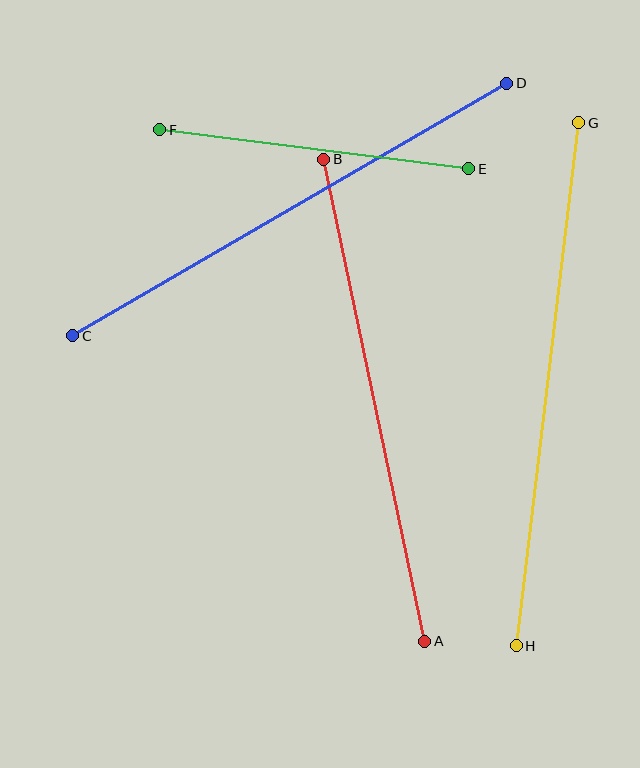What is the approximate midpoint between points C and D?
The midpoint is at approximately (290, 210) pixels.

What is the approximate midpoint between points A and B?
The midpoint is at approximately (374, 400) pixels.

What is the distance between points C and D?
The distance is approximately 503 pixels.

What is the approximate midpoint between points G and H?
The midpoint is at approximately (547, 384) pixels.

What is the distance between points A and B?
The distance is approximately 492 pixels.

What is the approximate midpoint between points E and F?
The midpoint is at approximately (314, 149) pixels.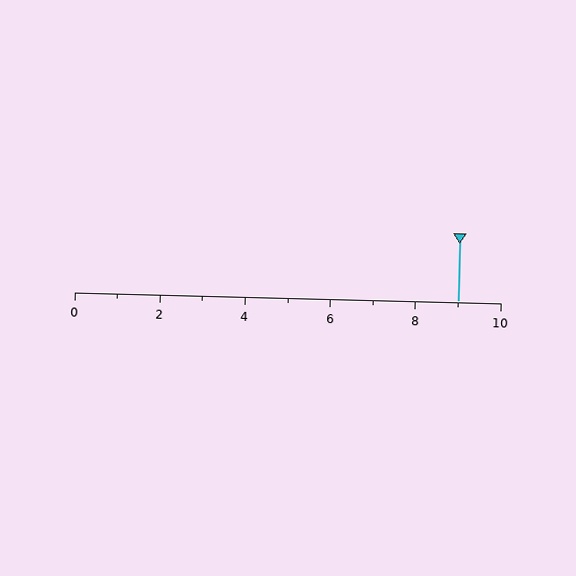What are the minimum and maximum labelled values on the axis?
The axis runs from 0 to 10.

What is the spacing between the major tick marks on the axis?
The major ticks are spaced 2 apart.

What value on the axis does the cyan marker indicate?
The marker indicates approximately 9.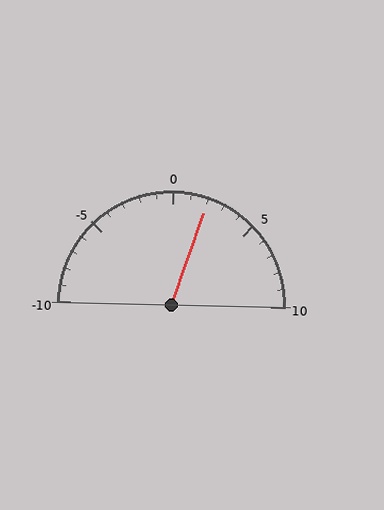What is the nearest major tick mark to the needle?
The nearest major tick mark is 0.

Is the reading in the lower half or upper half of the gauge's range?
The reading is in the upper half of the range (-10 to 10).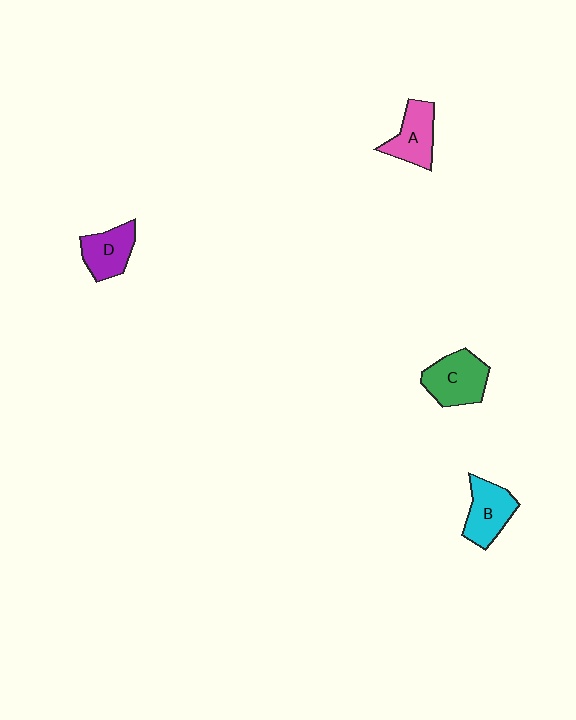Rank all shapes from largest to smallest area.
From largest to smallest: C (green), B (cyan), A (pink), D (purple).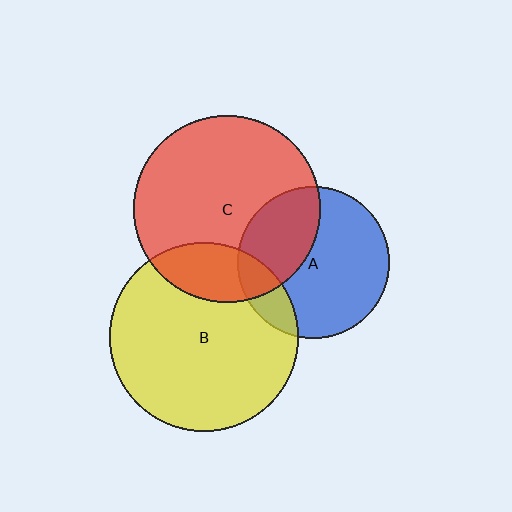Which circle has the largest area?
Circle B (yellow).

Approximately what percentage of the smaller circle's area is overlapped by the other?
Approximately 35%.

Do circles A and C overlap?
Yes.